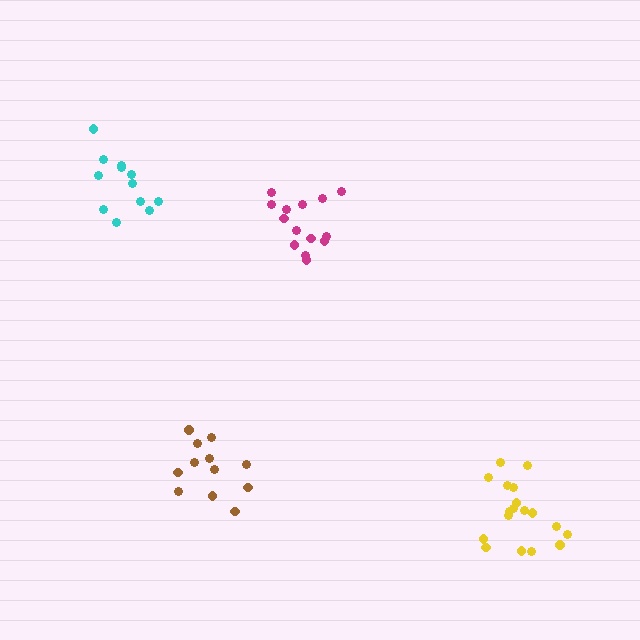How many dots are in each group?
Group 1: 12 dots, Group 2: 14 dots, Group 3: 12 dots, Group 4: 18 dots (56 total).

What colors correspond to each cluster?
The clusters are colored: cyan, magenta, brown, yellow.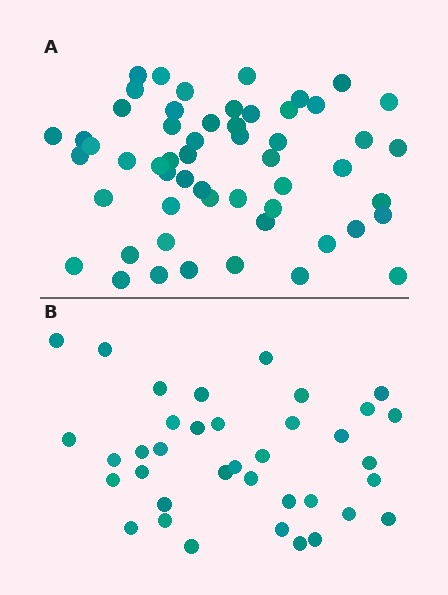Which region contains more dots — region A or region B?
Region A (the top region) has more dots.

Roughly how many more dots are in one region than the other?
Region A has approximately 20 more dots than region B.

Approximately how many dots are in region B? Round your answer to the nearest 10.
About 40 dots. (The exact count is 37, which rounds to 40.)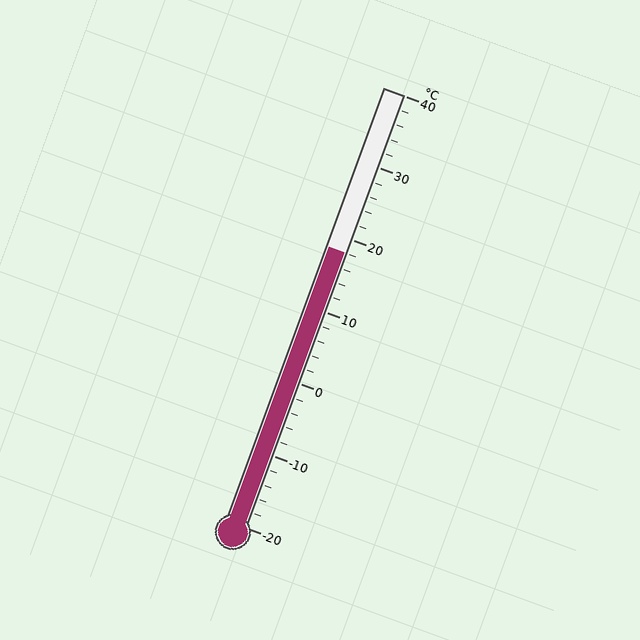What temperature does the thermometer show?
The thermometer shows approximately 18°C.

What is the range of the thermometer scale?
The thermometer scale ranges from -20°C to 40°C.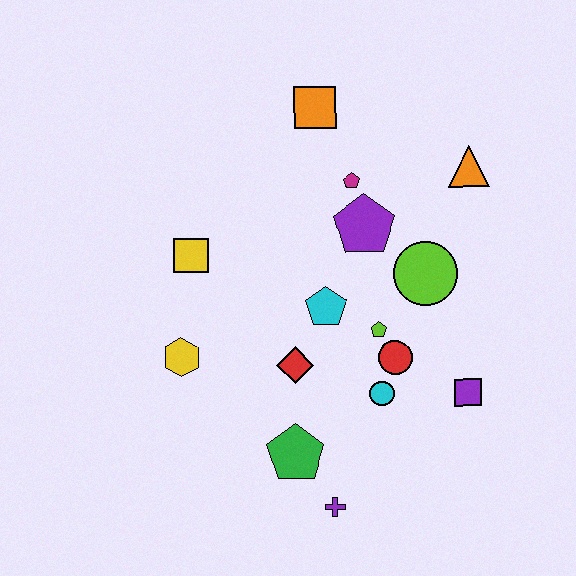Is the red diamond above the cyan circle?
Yes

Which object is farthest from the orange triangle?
The purple cross is farthest from the orange triangle.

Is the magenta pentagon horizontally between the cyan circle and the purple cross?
Yes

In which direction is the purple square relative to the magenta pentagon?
The purple square is below the magenta pentagon.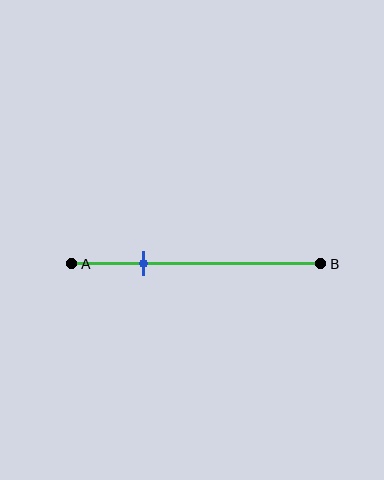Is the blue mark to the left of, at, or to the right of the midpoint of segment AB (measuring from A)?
The blue mark is to the left of the midpoint of segment AB.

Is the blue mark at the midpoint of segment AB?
No, the mark is at about 30% from A, not at the 50% midpoint.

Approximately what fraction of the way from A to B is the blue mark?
The blue mark is approximately 30% of the way from A to B.